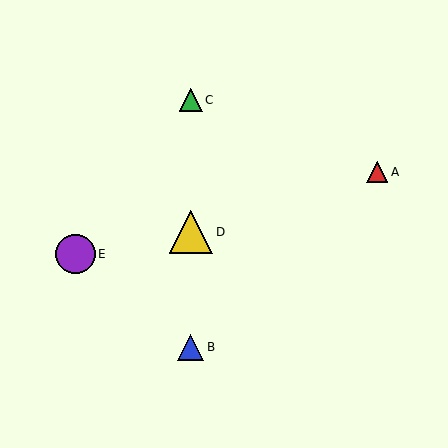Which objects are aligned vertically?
Objects B, C, D are aligned vertically.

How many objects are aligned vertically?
3 objects (B, C, D) are aligned vertically.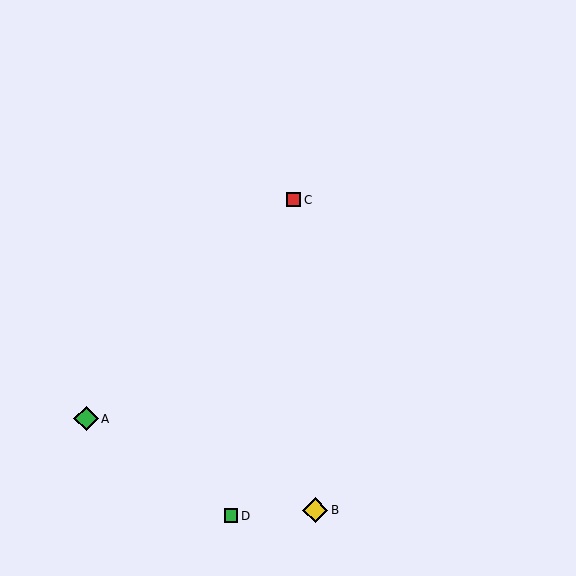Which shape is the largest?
The yellow diamond (labeled B) is the largest.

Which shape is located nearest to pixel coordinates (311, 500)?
The yellow diamond (labeled B) at (315, 510) is nearest to that location.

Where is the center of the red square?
The center of the red square is at (294, 200).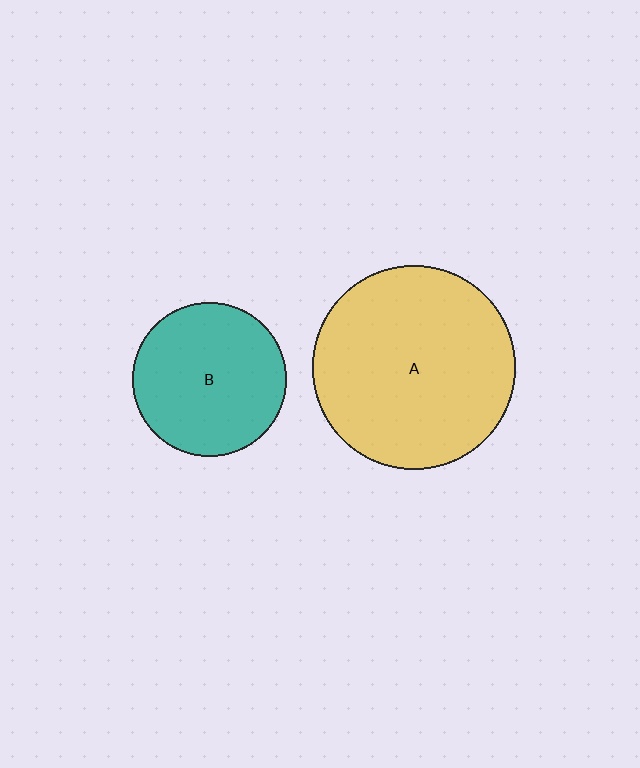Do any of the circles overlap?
No, none of the circles overlap.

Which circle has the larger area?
Circle A (yellow).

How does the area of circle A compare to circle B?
Approximately 1.7 times.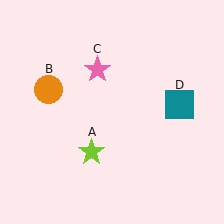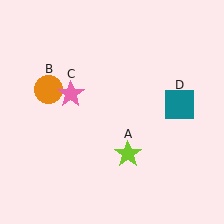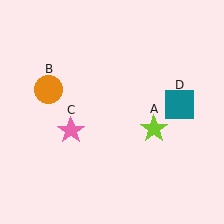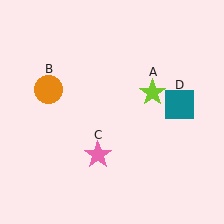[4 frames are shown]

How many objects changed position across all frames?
2 objects changed position: lime star (object A), pink star (object C).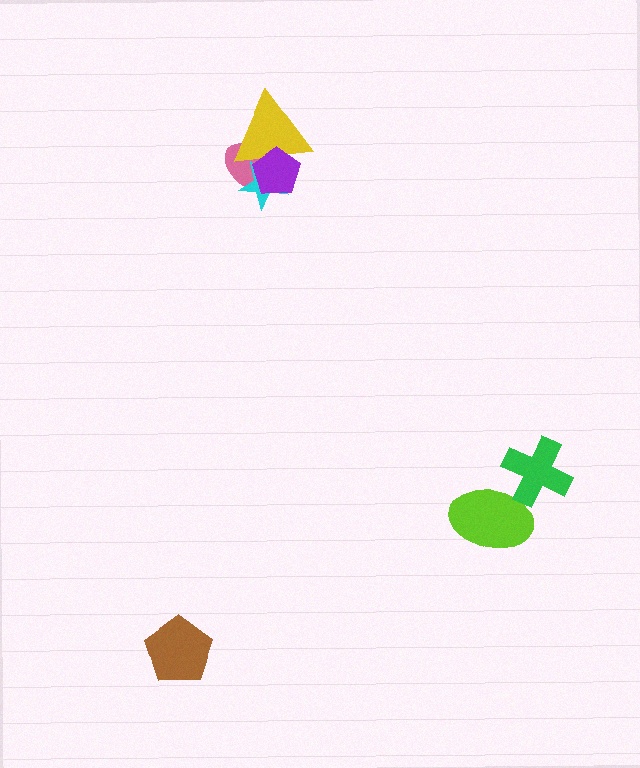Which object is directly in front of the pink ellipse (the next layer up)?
The cyan star is directly in front of the pink ellipse.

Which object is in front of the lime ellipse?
The green cross is in front of the lime ellipse.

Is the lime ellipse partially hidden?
Yes, it is partially covered by another shape.